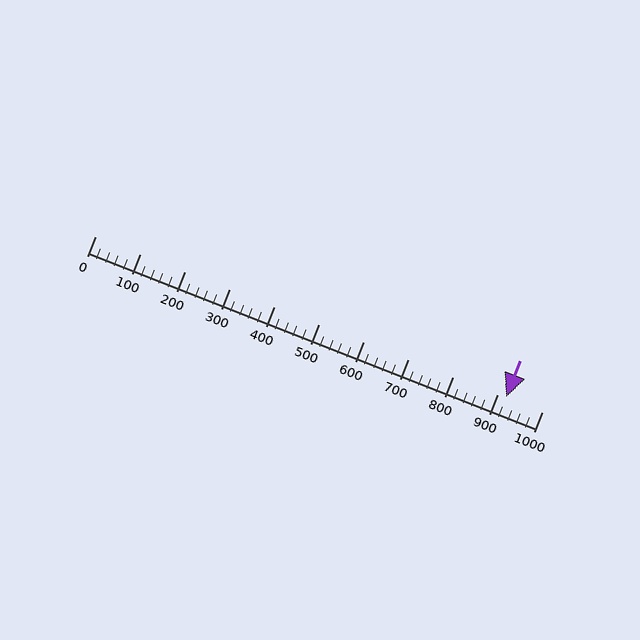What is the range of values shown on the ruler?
The ruler shows values from 0 to 1000.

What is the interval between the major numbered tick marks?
The major tick marks are spaced 100 units apart.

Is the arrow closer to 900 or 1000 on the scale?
The arrow is closer to 900.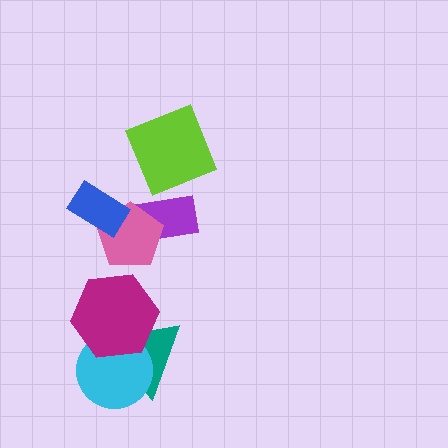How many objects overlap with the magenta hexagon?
2 objects overlap with the magenta hexagon.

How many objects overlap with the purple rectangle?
1 object overlaps with the purple rectangle.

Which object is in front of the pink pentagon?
The blue rectangle is in front of the pink pentagon.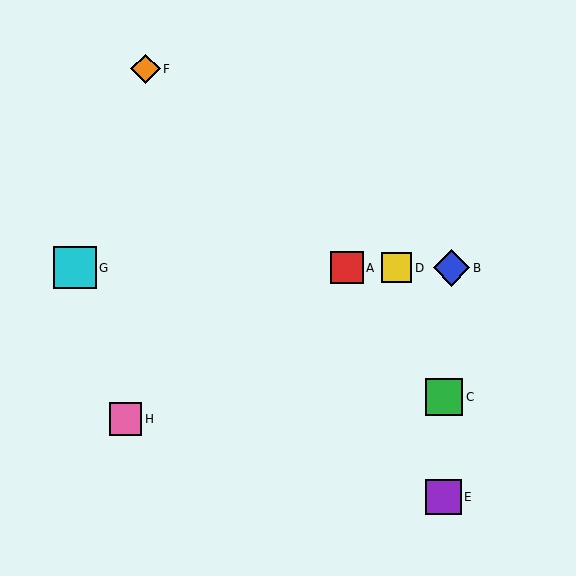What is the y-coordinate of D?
Object D is at y≈268.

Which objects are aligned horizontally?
Objects A, B, D, G are aligned horizontally.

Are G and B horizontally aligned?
Yes, both are at y≈268.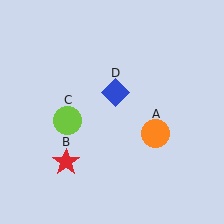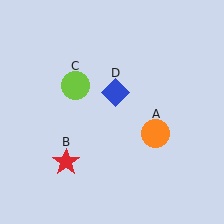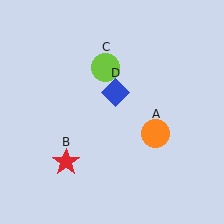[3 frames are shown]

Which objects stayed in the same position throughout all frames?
Orange circle (object A) and red star (object B) and blue diamond (object D) remained stationary.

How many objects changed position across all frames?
1 object changed position: lime circle (object C).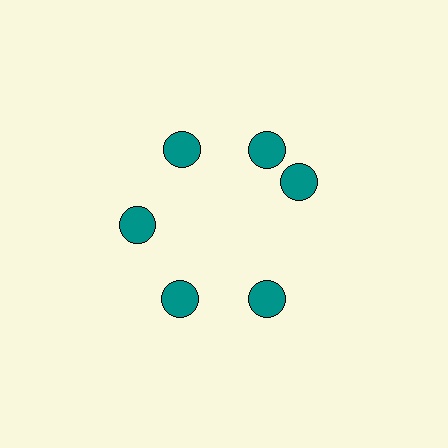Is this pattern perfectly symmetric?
No. The 6 teal circles are arranged in a ring, but one element near the 3 o'clock position is rotated out of alignment along the ring, breaking the 6-fold rotational symmetry.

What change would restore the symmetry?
The symmetry would be restored by rotating it back into even spacing with its neighbors so that all 6 circles sit at equal angles and equal distance from the center.